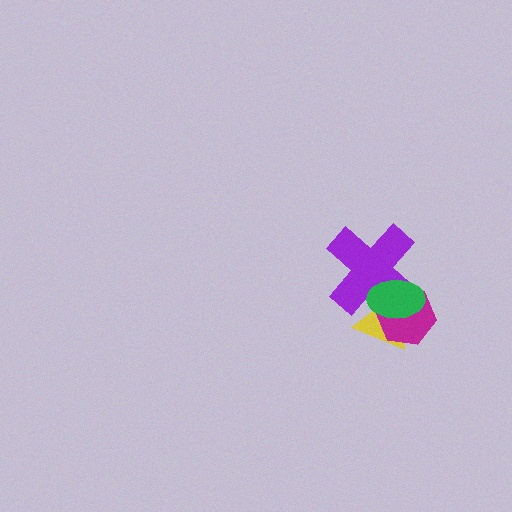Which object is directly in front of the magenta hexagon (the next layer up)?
The purple cross is directly in front of the magenta hexagon.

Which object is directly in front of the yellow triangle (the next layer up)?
The magenta hexagon is directly in front of the yellow triangle.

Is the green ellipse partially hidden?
No, no other shape covers it.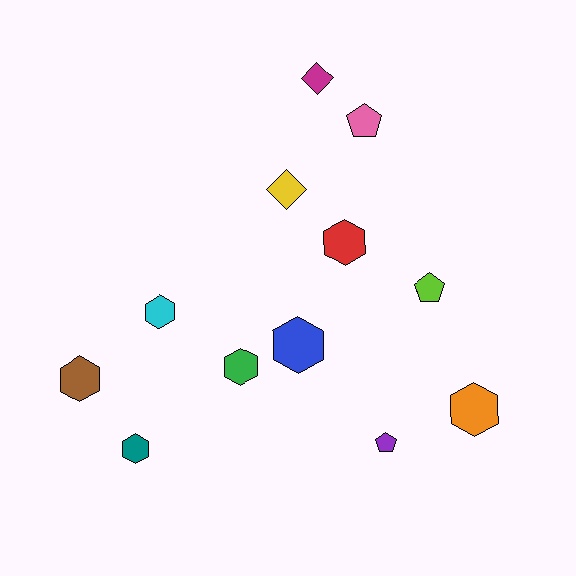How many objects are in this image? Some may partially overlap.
There are 12 objects.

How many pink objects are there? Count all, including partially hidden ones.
There is 1 pink object.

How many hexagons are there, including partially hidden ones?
There are 7 hexagons.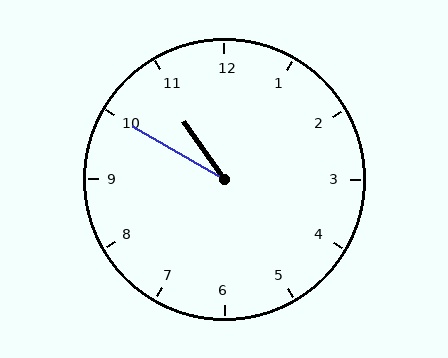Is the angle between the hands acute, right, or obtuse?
It is acute.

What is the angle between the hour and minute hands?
Approximately 25 degrees.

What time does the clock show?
10:50.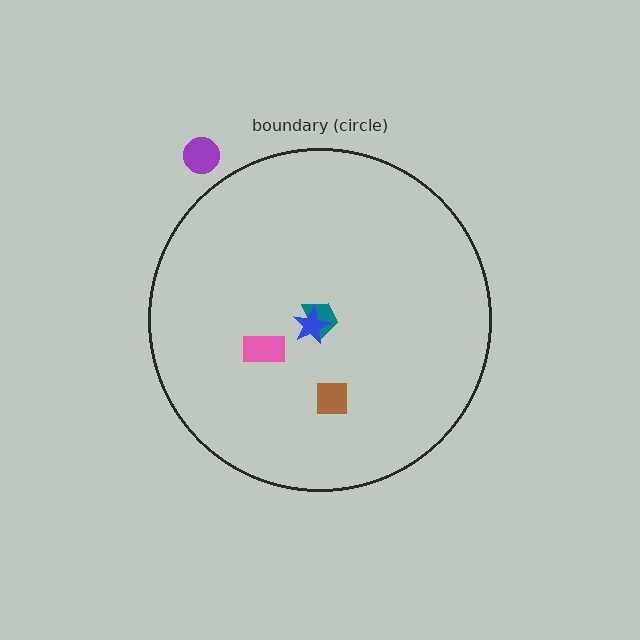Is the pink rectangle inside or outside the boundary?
Inside.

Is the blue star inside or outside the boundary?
Inside.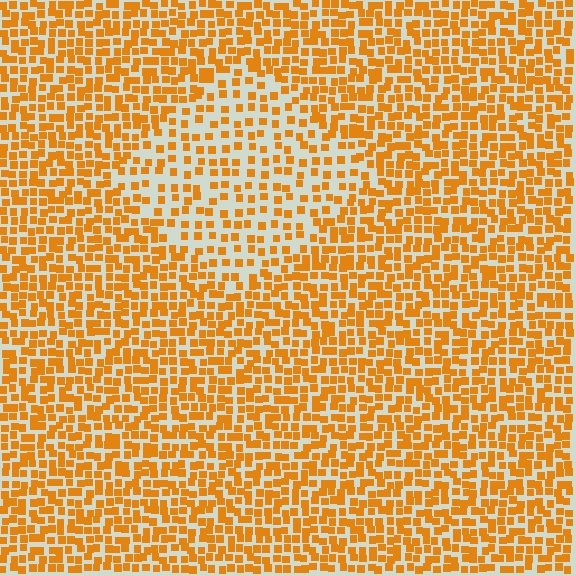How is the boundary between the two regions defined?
The boundary is defined by a change in element density (approximately 1.9x ratio). All elements are the same color, size, and shape.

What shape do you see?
I see a diamond.